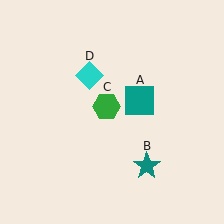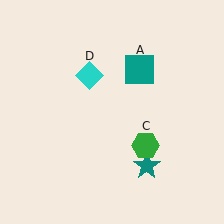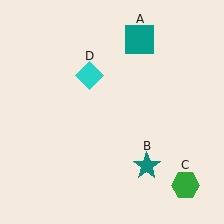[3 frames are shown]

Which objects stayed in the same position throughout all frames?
Teal star (object B) and cyan diamond (object D) remained stationary.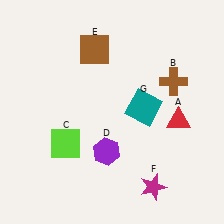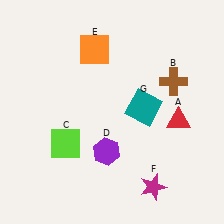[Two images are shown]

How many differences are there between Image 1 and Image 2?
There is 1 difference between the two images.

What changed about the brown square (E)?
In Image 1, E is brown. In Image 2, it changed to orange.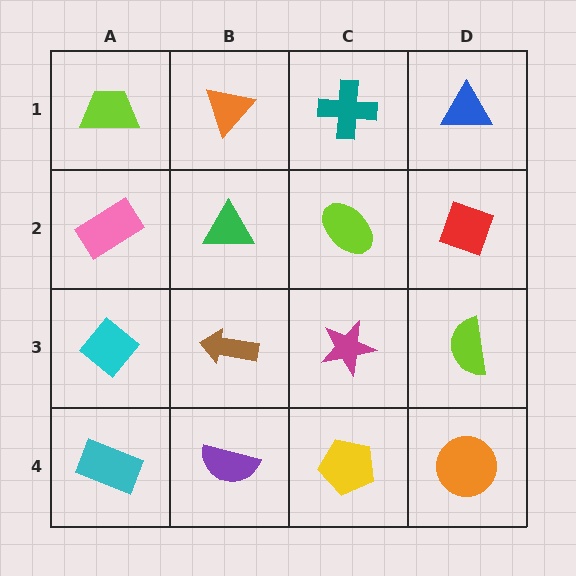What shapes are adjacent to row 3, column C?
A lime ellipse (row 2, column C), a yellow pentagon (row 4, column C), a brown arrow (row 3, column B), a lime semicircle (row 3, column D).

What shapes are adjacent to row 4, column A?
A cyan diamond (row 3, column A), a purple semicircle (row 4, column B).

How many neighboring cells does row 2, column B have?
4.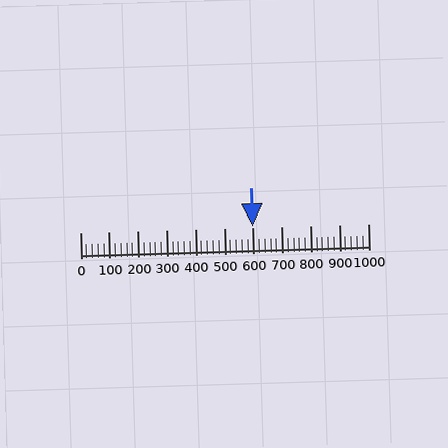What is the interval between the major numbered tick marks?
The major tick marks are spaced 100 units apart.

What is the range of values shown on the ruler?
The ruler shows values from 0 to 1000.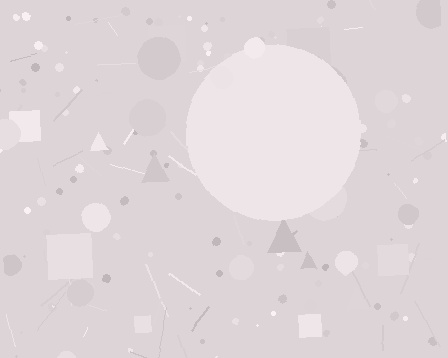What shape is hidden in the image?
A circle is hidden in the image.